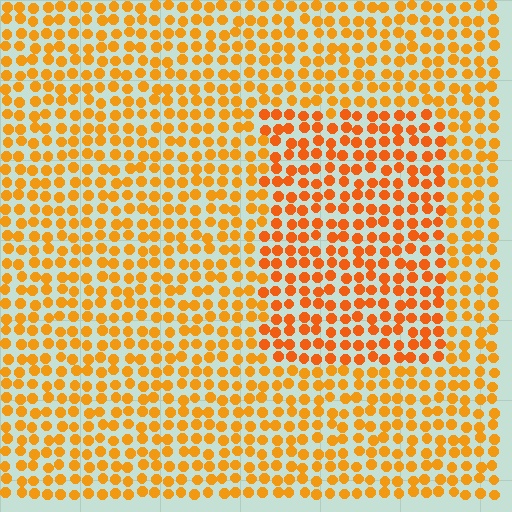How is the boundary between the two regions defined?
The boundary is defined purely by a slight shift in hue (about 16 degrees). Spacing, size, and orientation are identical on both sides.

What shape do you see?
I see a rectangle.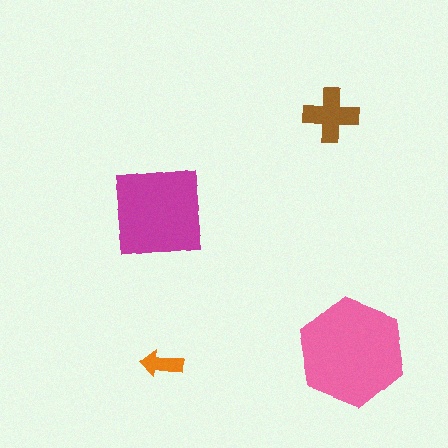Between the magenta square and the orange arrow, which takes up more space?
The magenta square.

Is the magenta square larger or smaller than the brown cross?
Larger.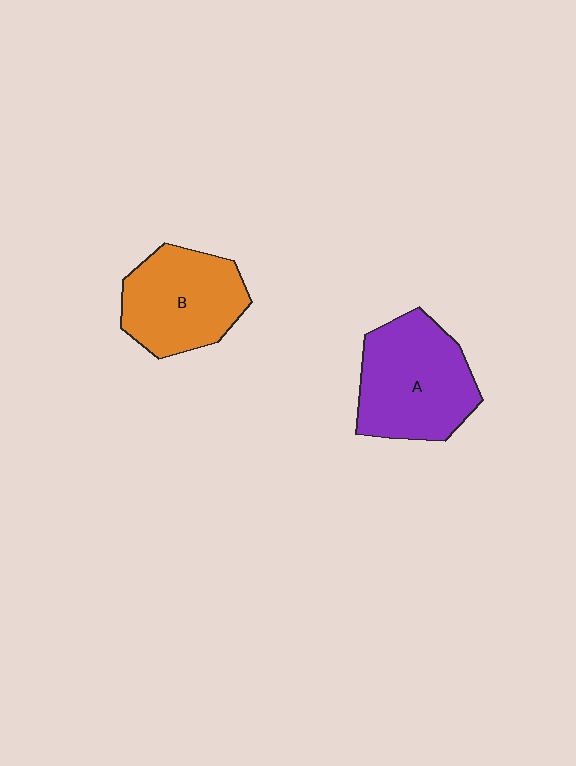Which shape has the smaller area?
Shape B (orange).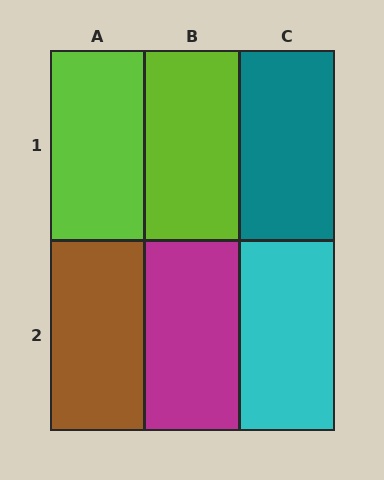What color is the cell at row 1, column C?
Teal.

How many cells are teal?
1 cell is teal.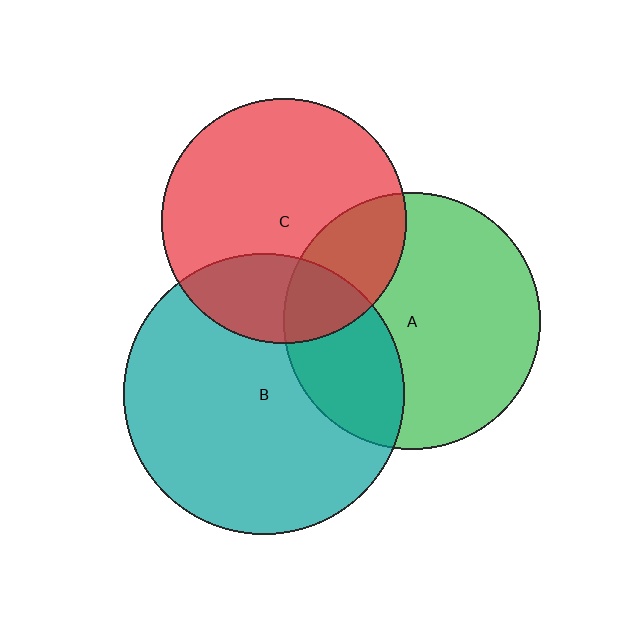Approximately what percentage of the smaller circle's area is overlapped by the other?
Approximately 25%.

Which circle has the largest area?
Circle B (teal).